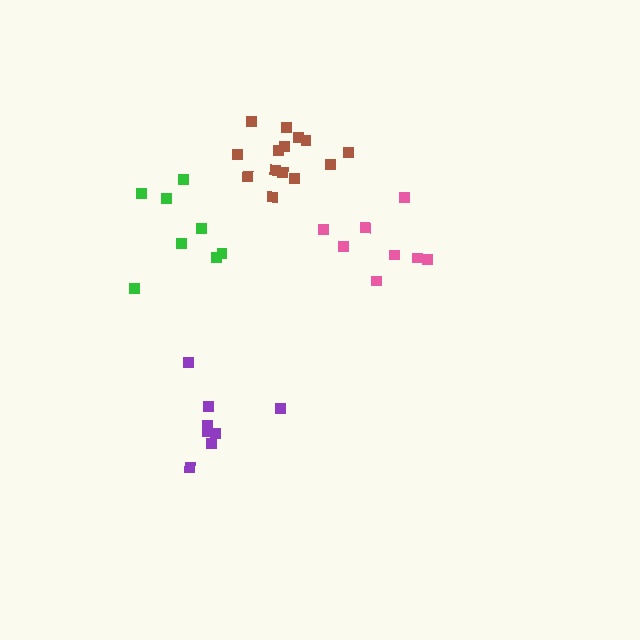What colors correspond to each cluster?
The clusters are colored: brown, pink, purple, green.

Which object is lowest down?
The purple cluster is bottommost.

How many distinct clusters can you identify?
There are 4 distinct clusters.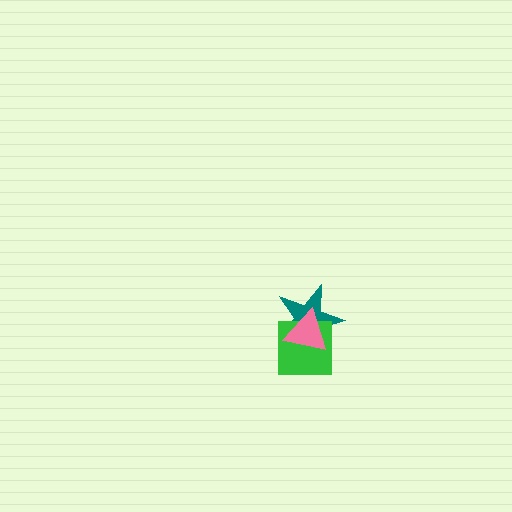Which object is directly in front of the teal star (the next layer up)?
The green square is directly in front of the teal star.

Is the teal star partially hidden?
Yes, it is partially covered by another shape.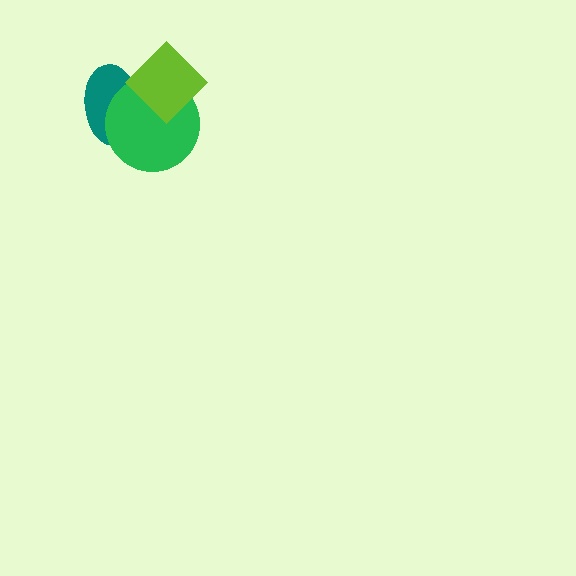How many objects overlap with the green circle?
2 objects overlap with the green circle.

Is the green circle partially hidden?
Yes, it is partially covered by another shape.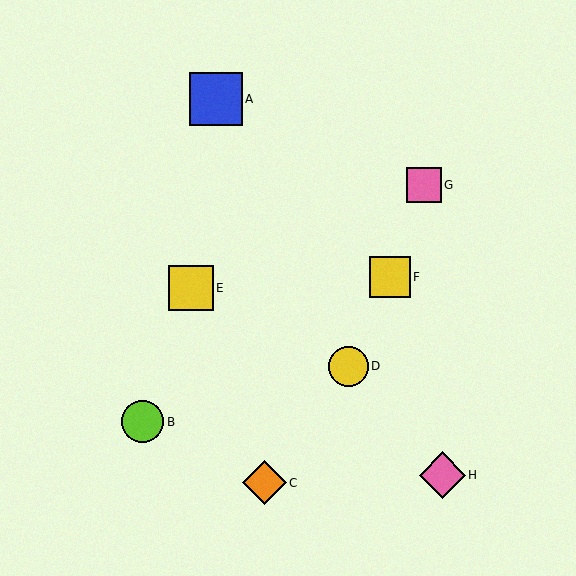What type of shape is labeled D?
Shape D is a yellow circle.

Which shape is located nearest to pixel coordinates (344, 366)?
The yellow circle (labeled D) at (348, 366) is nearest to that location.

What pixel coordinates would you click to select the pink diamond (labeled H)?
Click at (442, 475) to select the pink diamond H.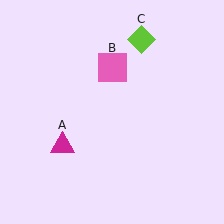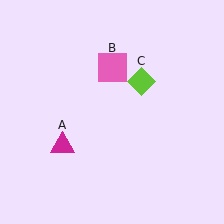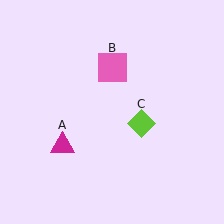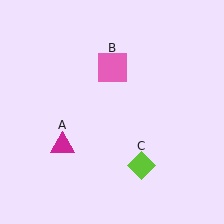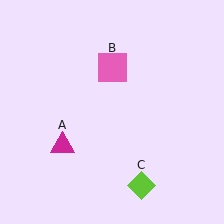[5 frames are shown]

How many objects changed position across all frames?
1 object changed position: lime diamond (object C).